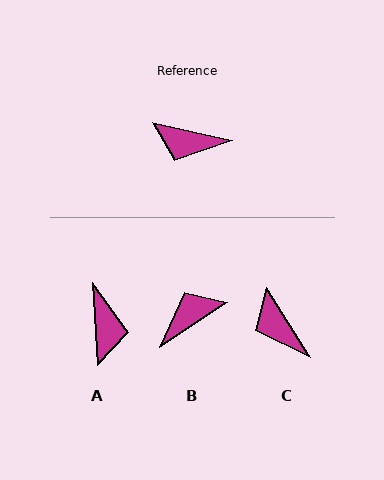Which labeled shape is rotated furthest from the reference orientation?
B, about 134 degrees away.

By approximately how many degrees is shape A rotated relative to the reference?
Approximately 106 degrees counter-clockwise.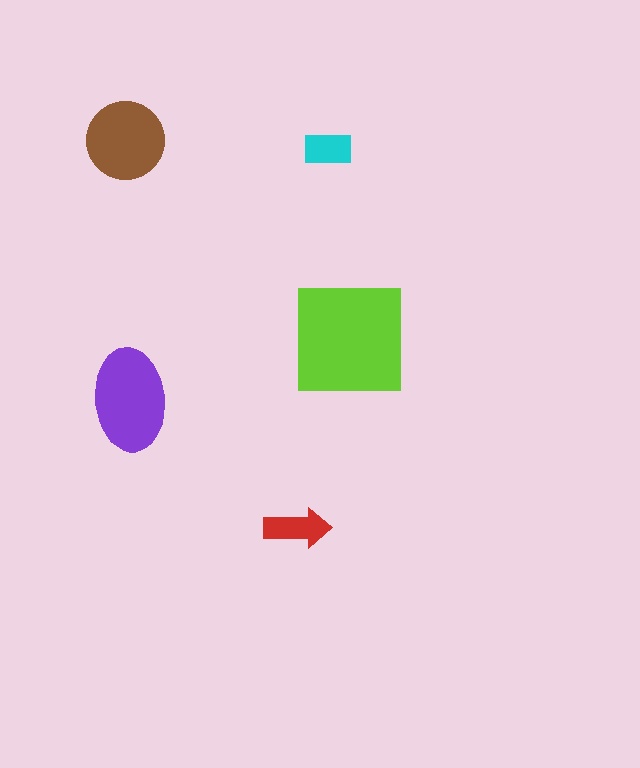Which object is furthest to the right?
The lime square is rightmost.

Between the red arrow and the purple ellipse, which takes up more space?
The purple ellipse.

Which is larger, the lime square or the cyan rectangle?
The lime square.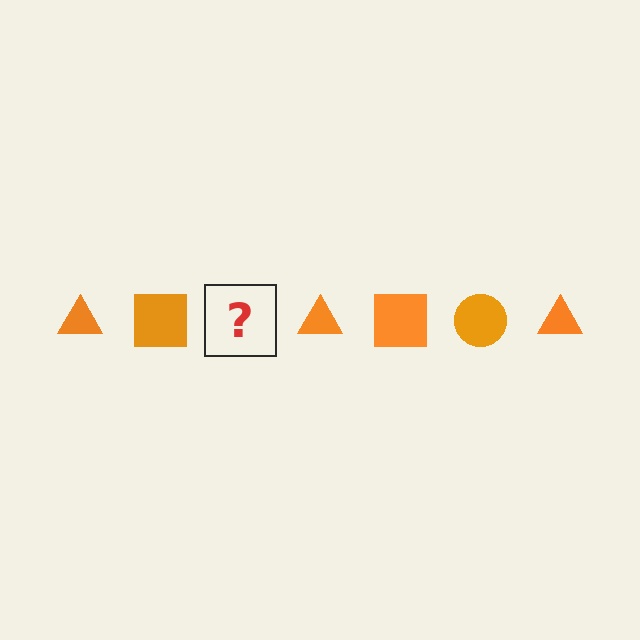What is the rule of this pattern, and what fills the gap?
The rule is that the pattern cycles through triangle, square, circle shapes in orange. The gap should be filled with an orange circle.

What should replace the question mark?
The question mark should be replaced with an orange circle.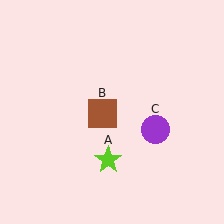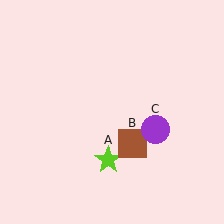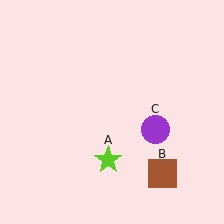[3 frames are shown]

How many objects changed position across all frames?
1 object changed position: brown square (object B).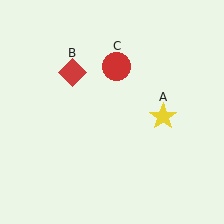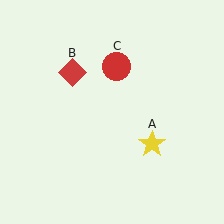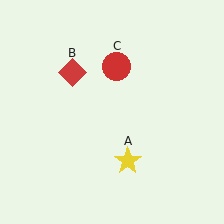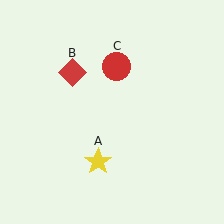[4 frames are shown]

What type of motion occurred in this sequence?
The yellow star (object A) rotated clockwise around the center of the scene.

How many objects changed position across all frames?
1 object changed position: yellow star (object A).